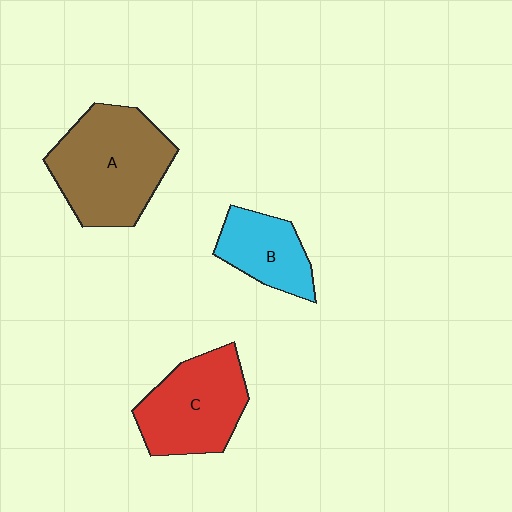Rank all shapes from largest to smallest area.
From largest to smallest: A (brown), C (red), B (cyan).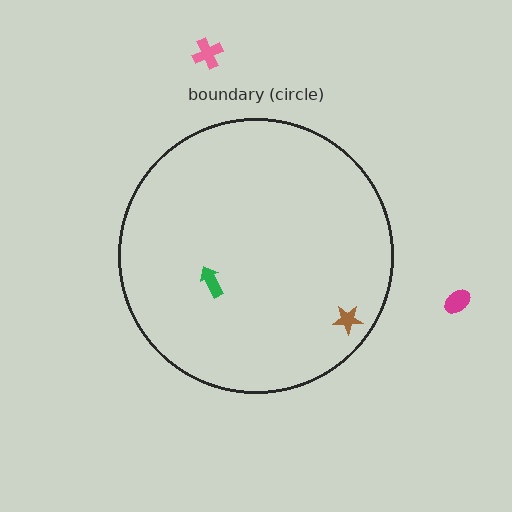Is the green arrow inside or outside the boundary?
Inside.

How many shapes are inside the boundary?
2 inside, 2 outside.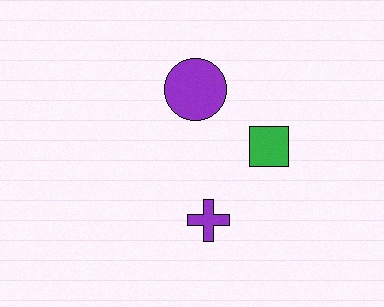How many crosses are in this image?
There is 1 cross.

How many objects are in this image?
There are 3 objects.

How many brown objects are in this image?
There are no brown objects.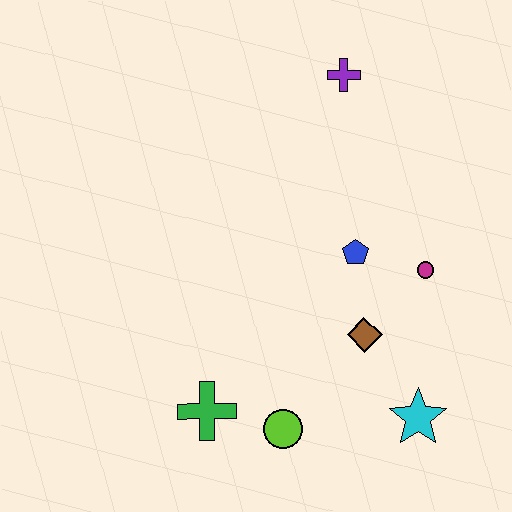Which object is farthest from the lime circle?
The purple cross is farthest from the lime circle.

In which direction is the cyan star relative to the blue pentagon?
The cyan star is below the blue pentagon.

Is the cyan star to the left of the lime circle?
No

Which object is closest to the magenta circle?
The blue pentagon is closest to the magenta circle.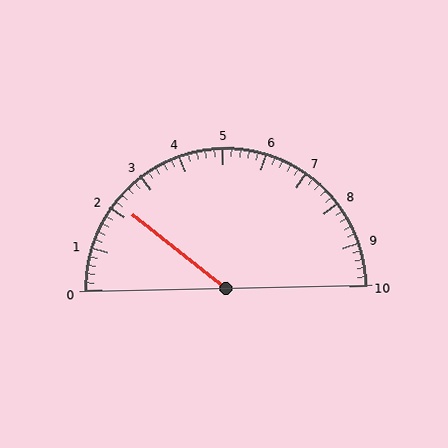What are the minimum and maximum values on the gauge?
The gauge ranges from 0 to 10.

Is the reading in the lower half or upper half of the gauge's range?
The reading is in the lower half of the range (0 to 10).